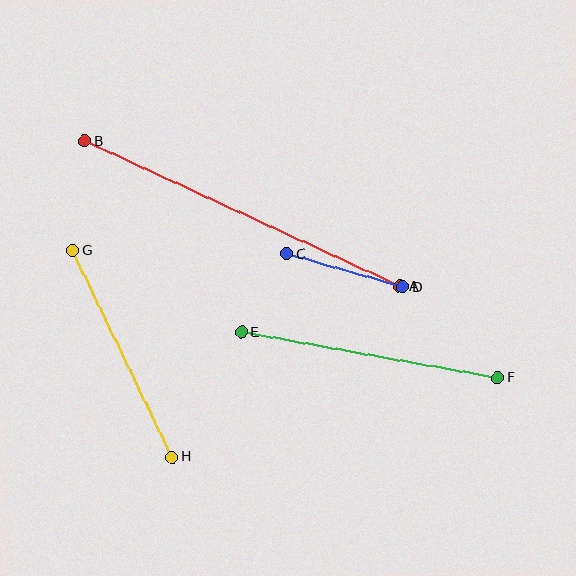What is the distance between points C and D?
The distance is approximately 121 pixels.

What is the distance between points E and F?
The distance is approximately 260 pixels.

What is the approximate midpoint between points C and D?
The midpoint is at approximately (345, 271) pixels.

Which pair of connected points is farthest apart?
Points A and B are farthest apart.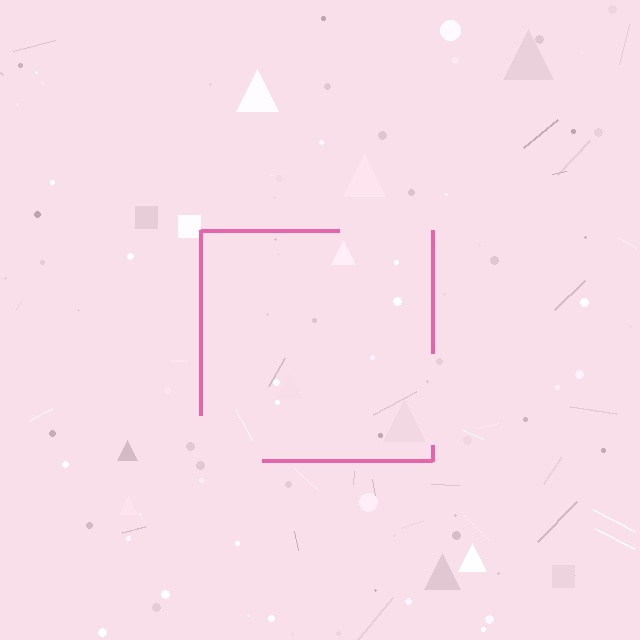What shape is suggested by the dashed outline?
The dashed outline suggests a square.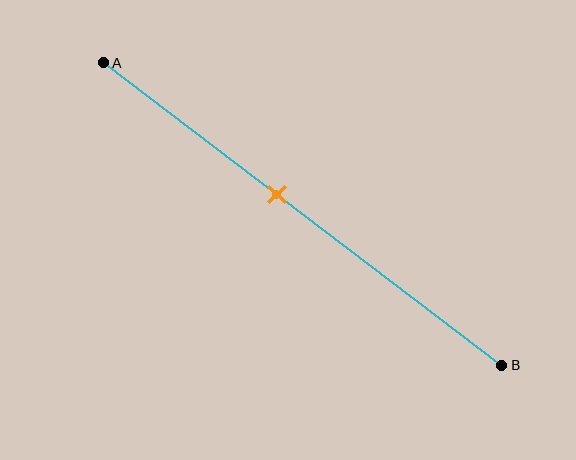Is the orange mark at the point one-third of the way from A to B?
No, the mark is at about 45% from A, not at the 33% one-third point.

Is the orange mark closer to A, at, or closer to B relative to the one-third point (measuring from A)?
The orange mark is closer to point B than the one-third point of segment AB.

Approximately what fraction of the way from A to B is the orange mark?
The orange mark is approximately 45% of the way from A to B.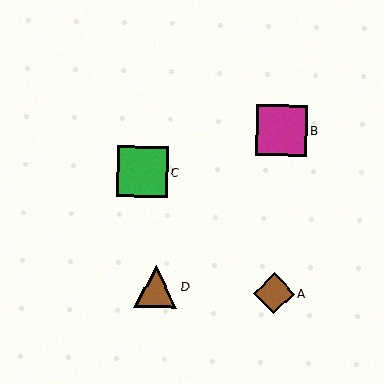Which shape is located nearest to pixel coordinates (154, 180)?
The green square (labeled C) at (142, 171) is nearest to that location.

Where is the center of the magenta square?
The center of the magenta square is at (282, 130).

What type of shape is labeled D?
Shape D is a brown triangle.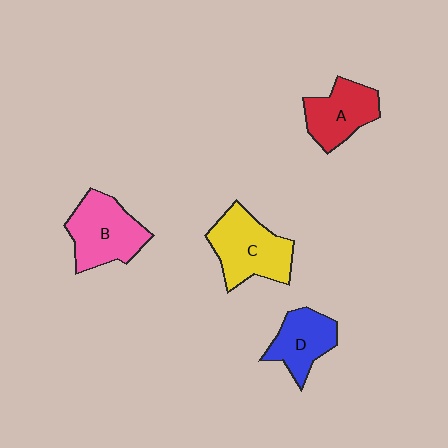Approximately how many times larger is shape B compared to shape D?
Approximately 1.3 times.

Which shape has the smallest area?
Shape D (blue).